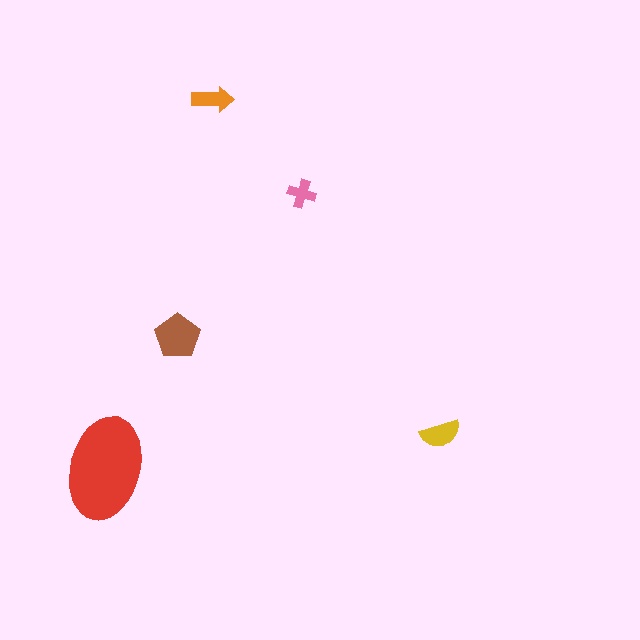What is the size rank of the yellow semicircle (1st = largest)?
3rd.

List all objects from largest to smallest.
The red ellipse, the brown pentagon, the yellow semicircle, the orange arrow, the pink cross.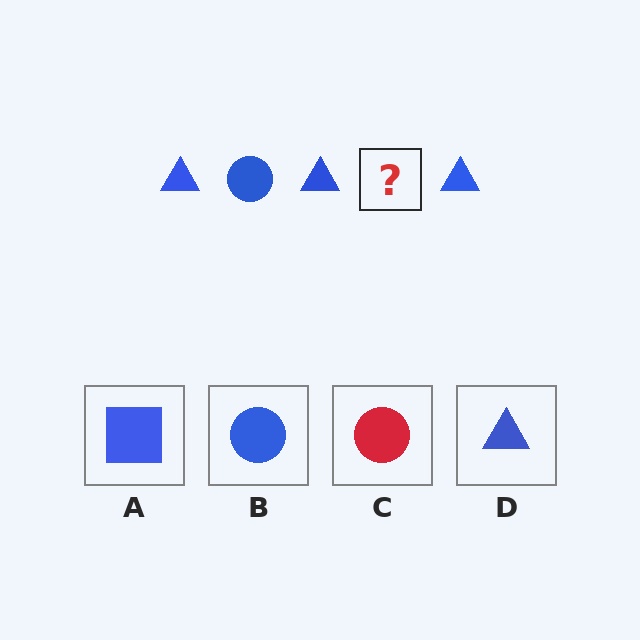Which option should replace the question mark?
Option B.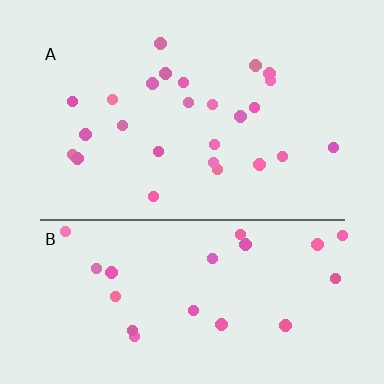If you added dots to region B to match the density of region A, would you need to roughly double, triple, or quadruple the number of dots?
Approximately double.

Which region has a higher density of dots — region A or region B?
A (the top).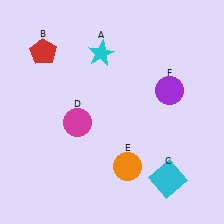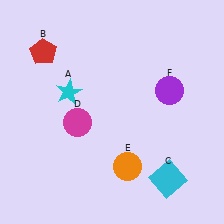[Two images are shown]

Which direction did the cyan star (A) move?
The cyan star (A) moved down.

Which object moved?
The cyan star (A) moved down.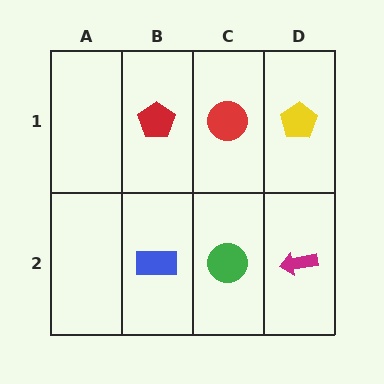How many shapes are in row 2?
3 shapes.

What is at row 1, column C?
A red circle.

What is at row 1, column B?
A red pentagon.